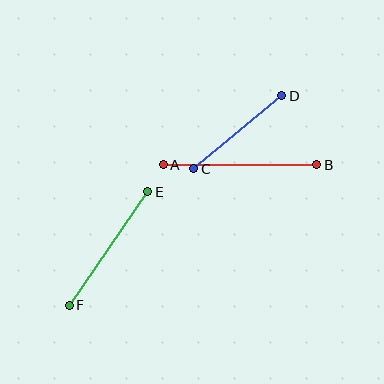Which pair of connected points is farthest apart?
Points A and B are farthest apart.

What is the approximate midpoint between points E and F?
The midpoint is at approximately (108, 249) pixels.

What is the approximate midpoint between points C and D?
The midpoint is at approximately (238, 132) pixels.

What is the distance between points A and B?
The distance is approximately 153 pixels.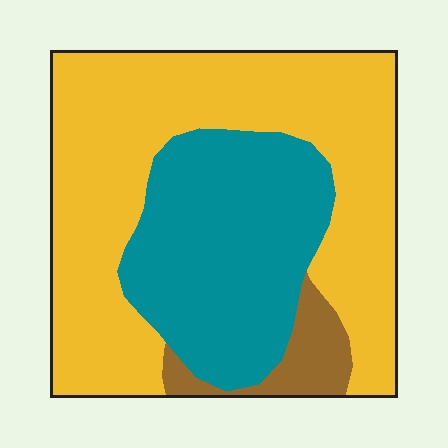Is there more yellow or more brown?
Yellow.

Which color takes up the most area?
Yellow, at roughly 60%.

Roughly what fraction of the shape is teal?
Teal takes up about one third (1/3) of the shape.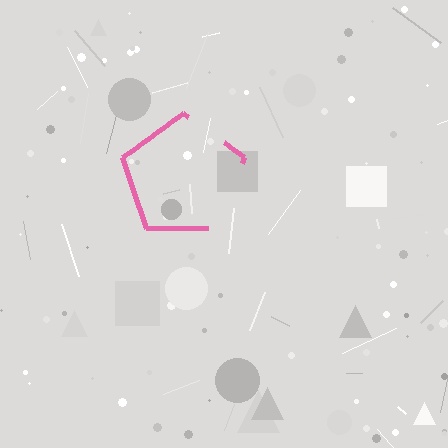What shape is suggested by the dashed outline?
The dashed outline suggests a pentagon.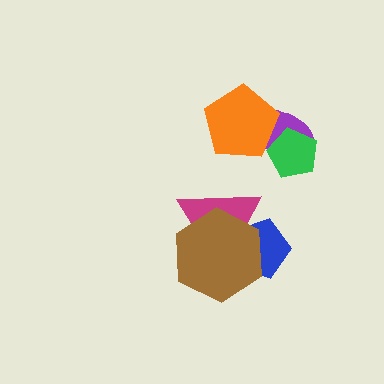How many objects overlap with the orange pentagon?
1 object overlaps with the orange pentagon.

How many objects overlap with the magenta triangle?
2 objects overlap with the magenta triangle.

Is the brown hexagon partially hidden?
No, no other shape covers it.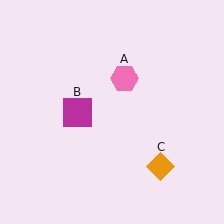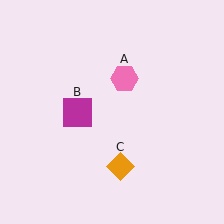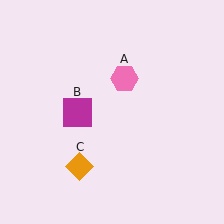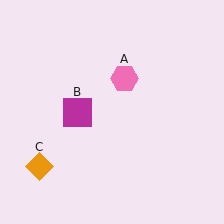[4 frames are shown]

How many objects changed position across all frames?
1 object changed position: orange diamond (object C).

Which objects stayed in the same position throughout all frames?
Pink hexagon (object A) and magenta square (object B) remained stationary.